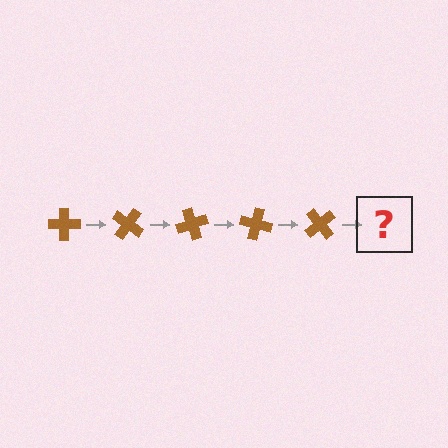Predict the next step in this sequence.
The next step is a brown cross rotated 175 degrees.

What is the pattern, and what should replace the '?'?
The pattern is that the cross rotates 35 degrees each step. The '?' should be a brown cross rotated 175 degrees.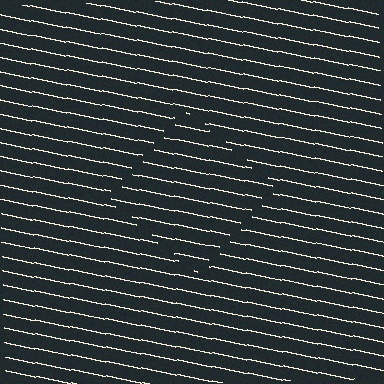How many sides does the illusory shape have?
4 sides — the line-ends trace a square.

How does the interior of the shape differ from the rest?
The interior of the shape contains the same grating, shifted by half a period — the contour is defined by the phase discontinuity where line-ends from the inner and outer gratings abut.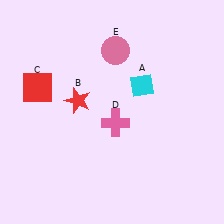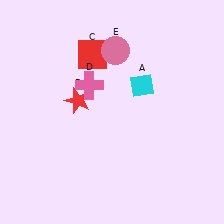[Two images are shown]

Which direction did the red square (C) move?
The red square (C) moved right.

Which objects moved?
The objects that moved are: the red square (C), the pink cross (D).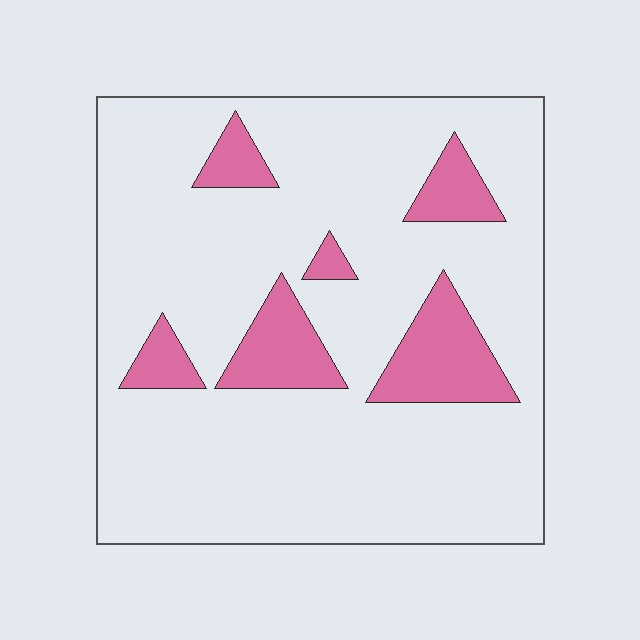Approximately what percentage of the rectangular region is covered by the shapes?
Approximately 15%.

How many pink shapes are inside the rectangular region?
6.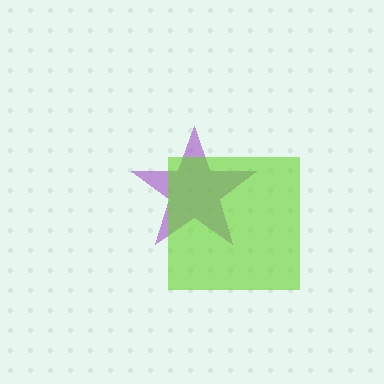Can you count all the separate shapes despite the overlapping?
Yes, there are 2 separate shapes.